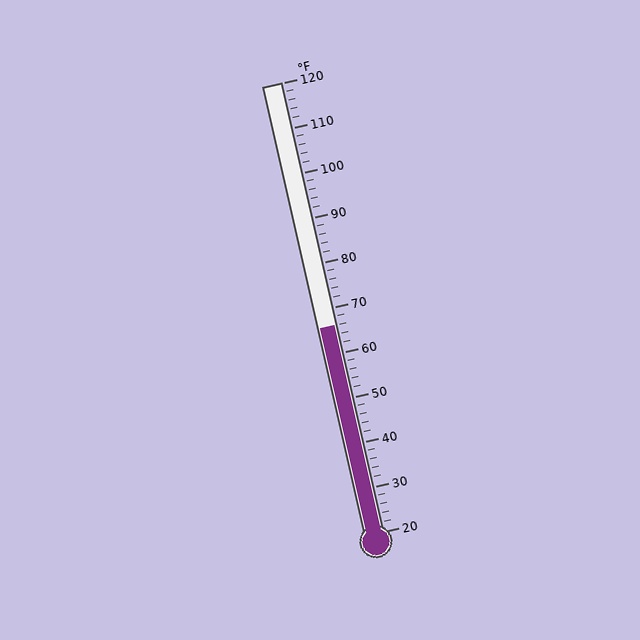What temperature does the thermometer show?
The thermometer shows approximately 66°F.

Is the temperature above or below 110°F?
The temperature is below 110°F.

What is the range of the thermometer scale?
The thermometer scale ranges from 20°F to 120°F.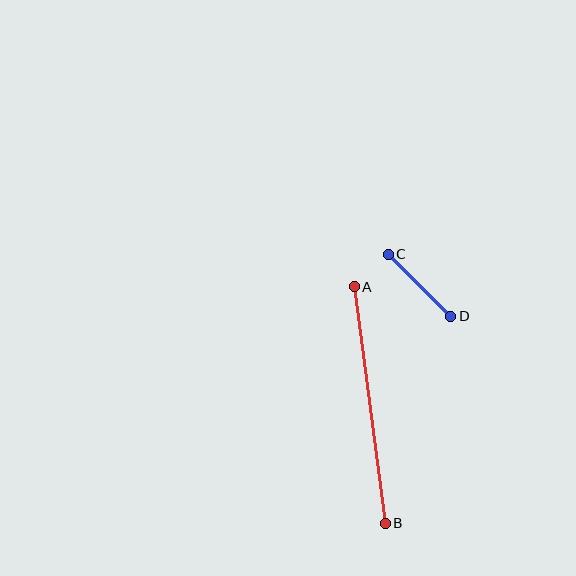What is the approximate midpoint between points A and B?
The midpoint is at approximately (370, 405) pixels.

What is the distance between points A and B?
The distance is approximately 239 pixels.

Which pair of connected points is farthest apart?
Points A and B are farthest apart.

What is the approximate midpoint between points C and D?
The midpoint is at approximately (420, 285) pixels.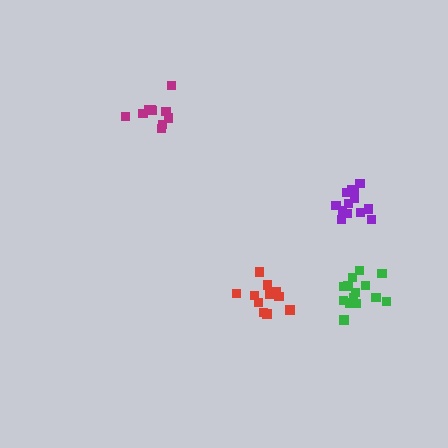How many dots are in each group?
Group 1: 13 dots, Group 2: 12 dots, Group 3: 11 dots, Group 4: 15 dots (51 total).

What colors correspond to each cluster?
The clusters are colored: purple, red, magenta, green.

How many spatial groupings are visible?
There are 4 spatial groupings.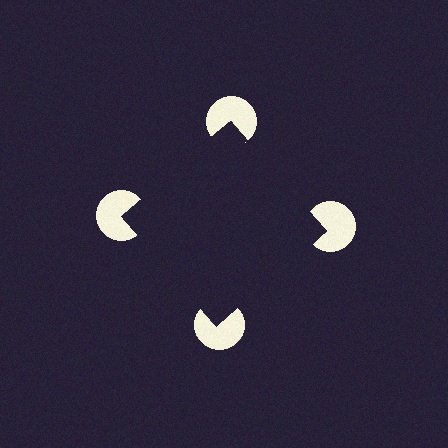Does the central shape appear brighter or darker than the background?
It typically appears slightly darker than the background, even though no actual brightness change is drawn.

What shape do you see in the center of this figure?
An illusory square — its edges are inferred from the aligned wedge cuts in the pac-man discs, not physically drawn.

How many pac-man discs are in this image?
There are 4 — one at each vertex of the illusory square.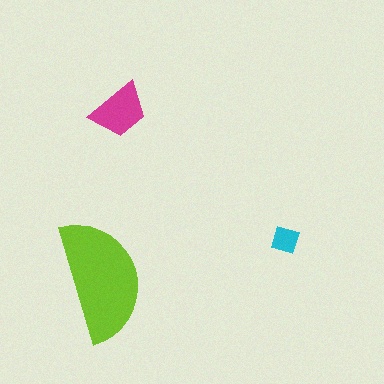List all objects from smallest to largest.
The cyan diamond, the magenta trapezoid, the lime semicircle.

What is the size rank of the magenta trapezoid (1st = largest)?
2nd.